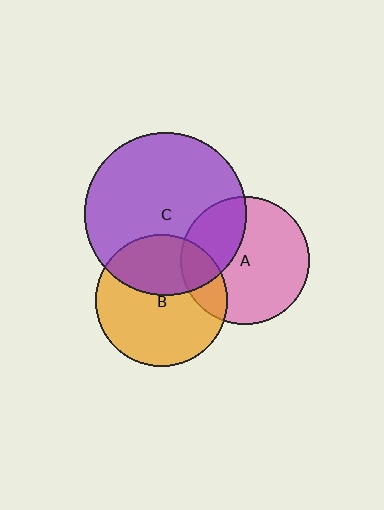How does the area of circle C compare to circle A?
Approximately 1.6 times.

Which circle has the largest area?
Circle C (purple).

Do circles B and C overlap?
Yes.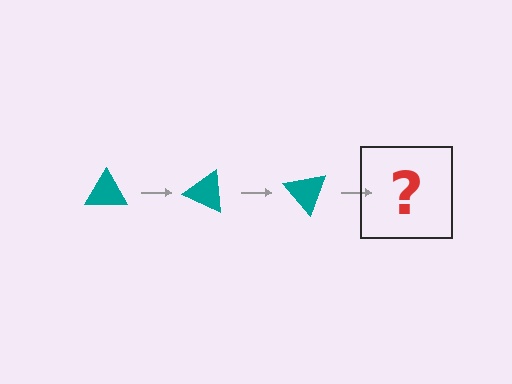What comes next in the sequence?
The next element should be a teal triangle rotated 75 degrees.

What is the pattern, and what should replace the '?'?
The pattern is that the triangle rotates 25 degrees each step. The '?' should be a teal triangle rotated 75 degrees.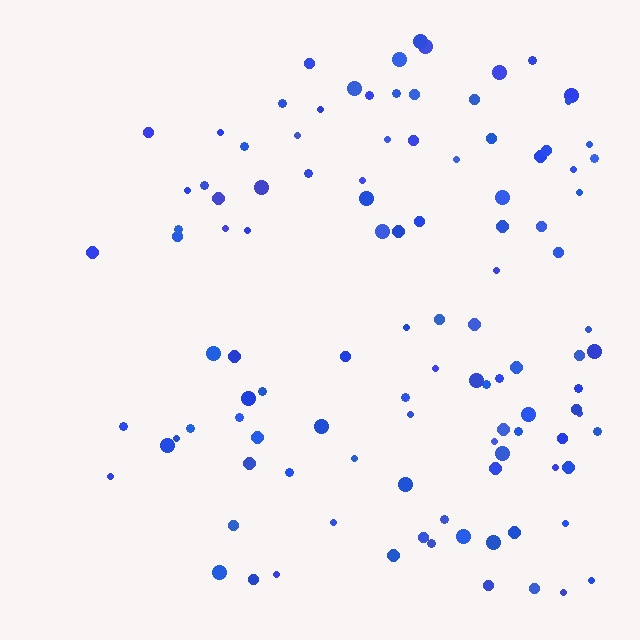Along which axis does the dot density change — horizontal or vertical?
Horizontal.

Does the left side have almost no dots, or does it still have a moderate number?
Still a moderate number, just noticeably fewer than the right.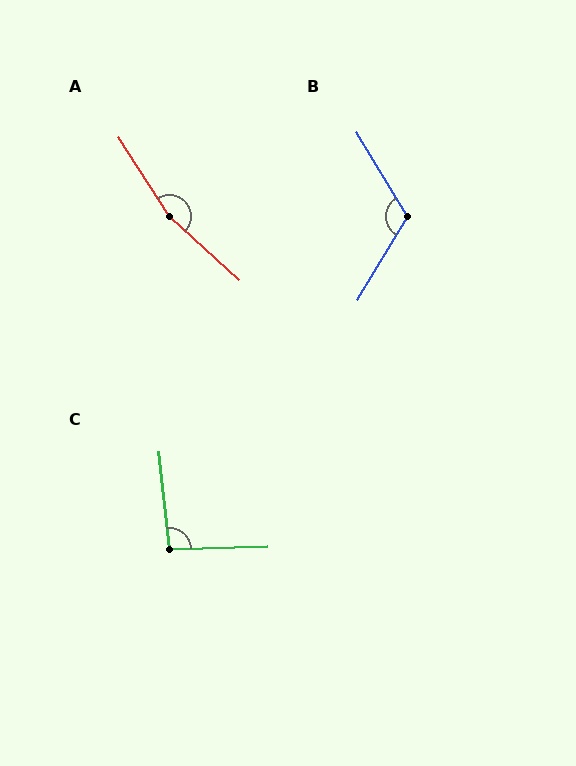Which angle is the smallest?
C, at approximately 95 degrees.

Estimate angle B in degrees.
Approximately 118 degrees.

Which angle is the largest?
A, at approximately 165 degrees.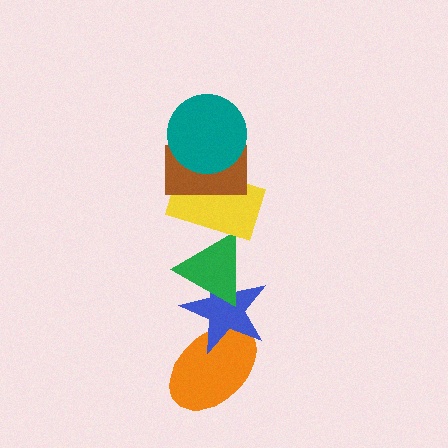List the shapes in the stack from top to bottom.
From top to bottom: the teal circle, the brown rectangle, the yellow rectangle, the green triangle, the blue star, the orange ellipse.